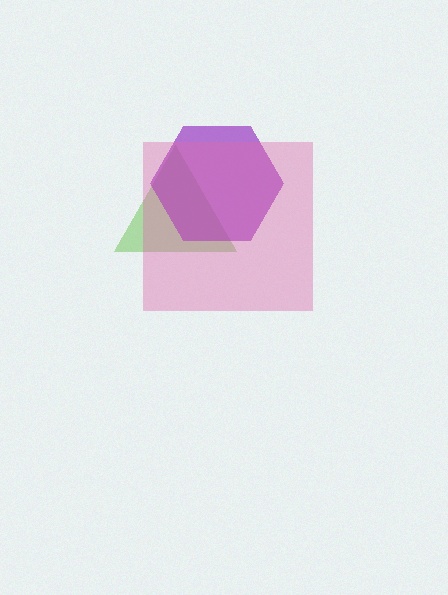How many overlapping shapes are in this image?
There are 3 overlapping shapes in the image.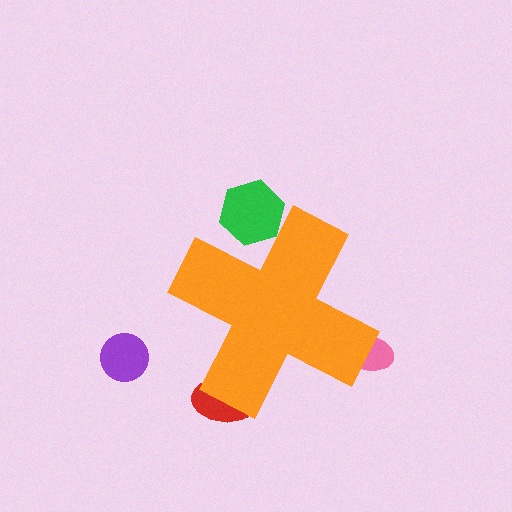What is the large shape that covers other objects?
An orange cross.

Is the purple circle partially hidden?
No, the purple circle is fully visible.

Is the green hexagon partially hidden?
Yes, the green hexagon is partially hidden behind the orange cross.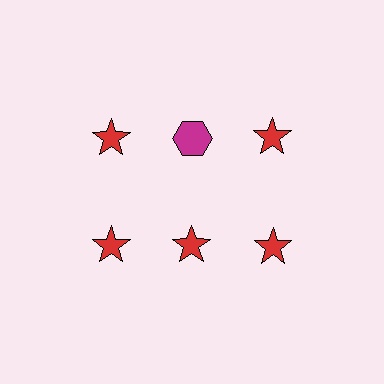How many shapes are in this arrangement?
There are 6 shapes arranged in a grid pattern.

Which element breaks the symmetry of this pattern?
The magenta hexagon in the top row, second from left column breaks the symmetry. All other shapes are red stars.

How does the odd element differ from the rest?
It differs in both color (magenta instead of red) and shape (hexagon instead of star).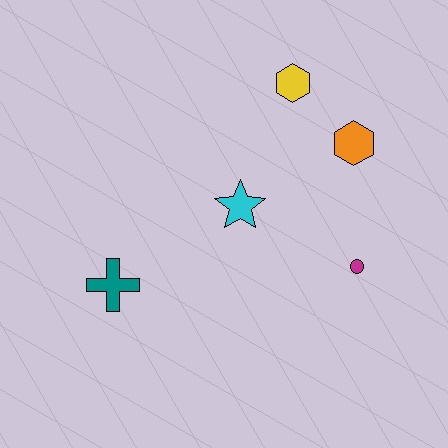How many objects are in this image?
There are 5 objects.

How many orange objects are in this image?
There is 1 orange object.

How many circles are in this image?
There is 1 circle.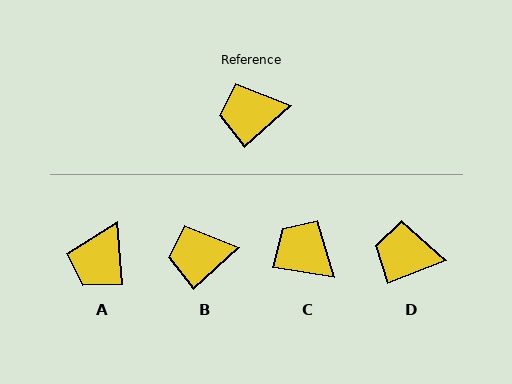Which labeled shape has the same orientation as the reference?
B.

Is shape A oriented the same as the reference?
No, it is off by about 53 degrees.